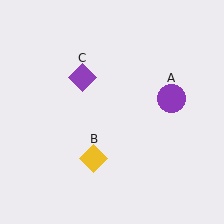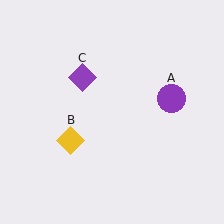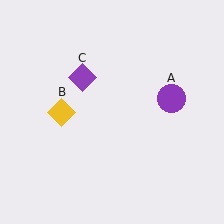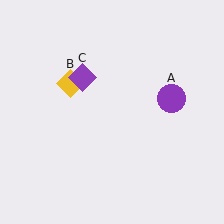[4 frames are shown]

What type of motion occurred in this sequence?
The yellow diamond (object B) rotated clockwise around the center of the scene.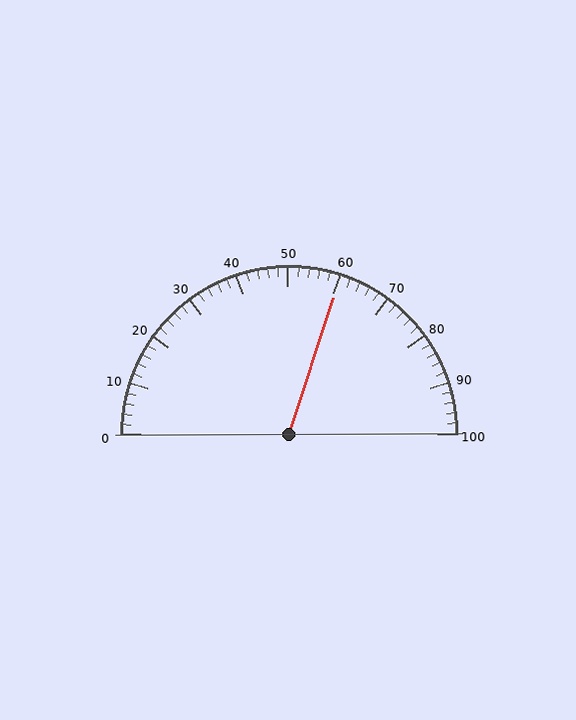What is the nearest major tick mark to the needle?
The nearest major tick mark is 60.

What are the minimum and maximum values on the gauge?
The gauge ranges from 0 to 100.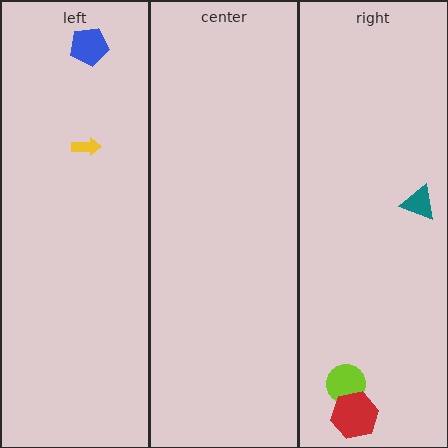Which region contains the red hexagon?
The right region.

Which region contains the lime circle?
The right region.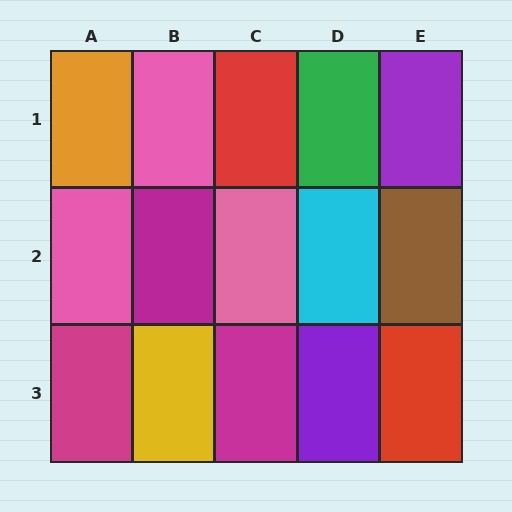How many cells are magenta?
3 cells are magenta.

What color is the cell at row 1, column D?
Green.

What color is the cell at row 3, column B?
Yellow.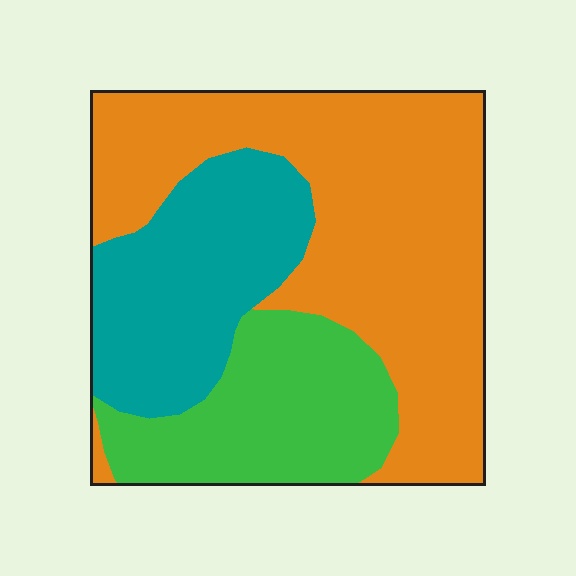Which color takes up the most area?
Orange, at roughly 50%.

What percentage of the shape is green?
Green takes up less than a quarter of the shape.